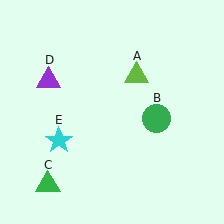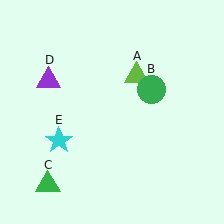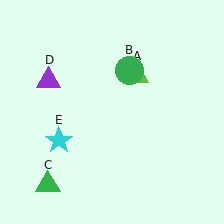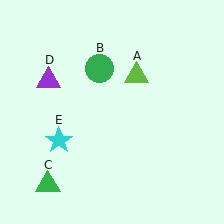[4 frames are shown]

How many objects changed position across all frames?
1 object changed position: green circle (object B).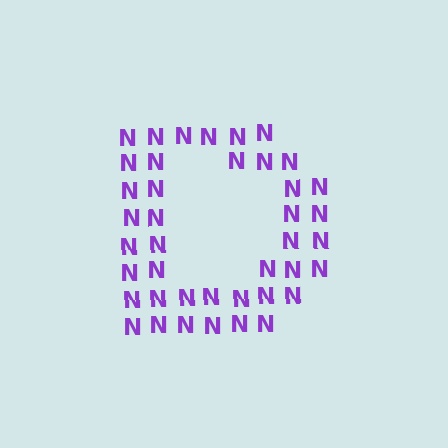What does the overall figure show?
The overall figure shows the letter D.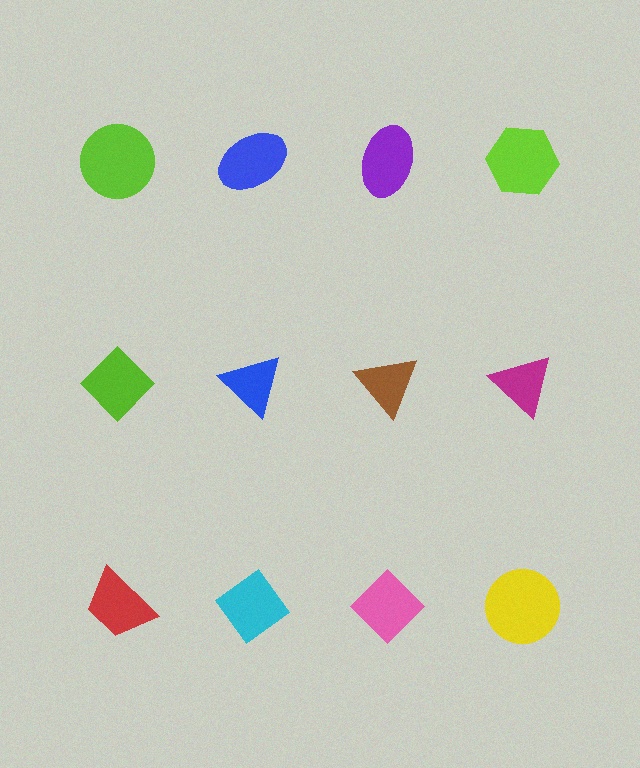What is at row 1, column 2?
A blue ellipse.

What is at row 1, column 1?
A lime circle.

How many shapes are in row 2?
4 shapes.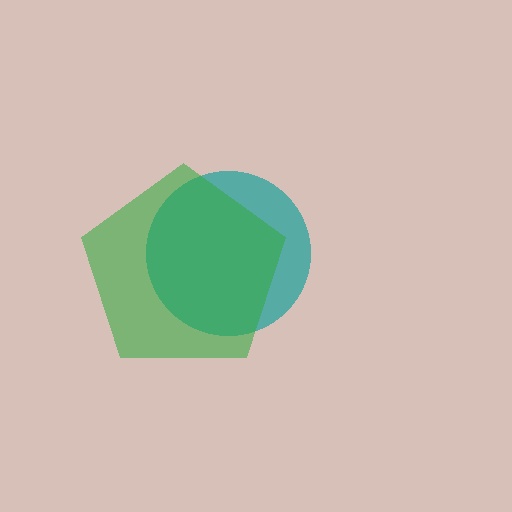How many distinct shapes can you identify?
There are 2 distinct shapes: a teal circle, a green pentagon.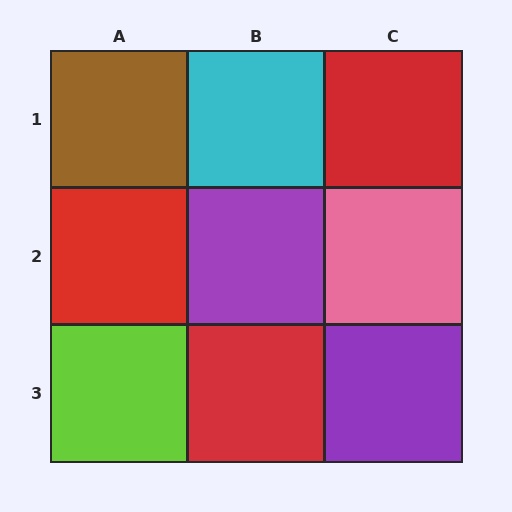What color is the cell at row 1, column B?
Cyan.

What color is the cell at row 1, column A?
Brown.